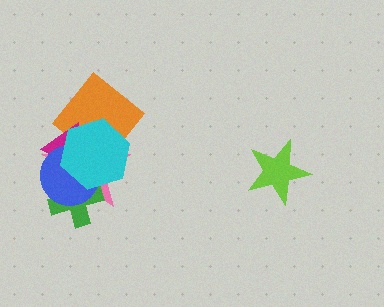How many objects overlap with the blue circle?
4 objects overlap with the blue circle.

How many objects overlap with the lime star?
0 objects overlap with the lime star.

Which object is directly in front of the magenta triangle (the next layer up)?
The blue circle is directly in front of the magenta triangle.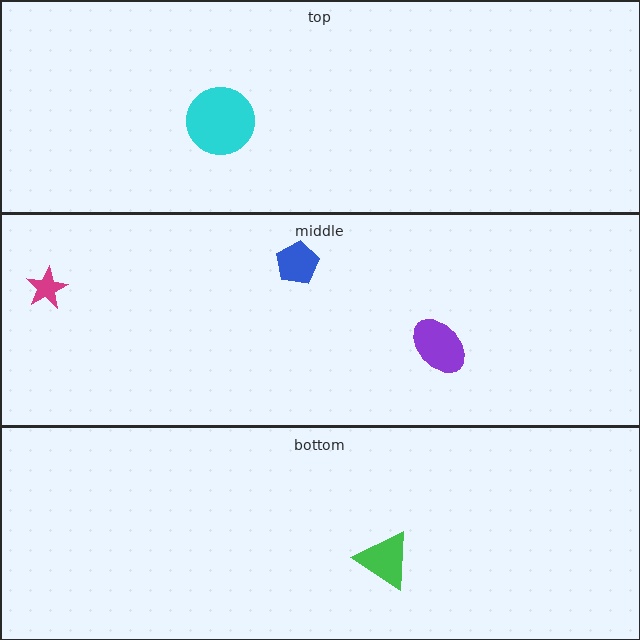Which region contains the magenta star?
The middle region.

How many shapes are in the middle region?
3.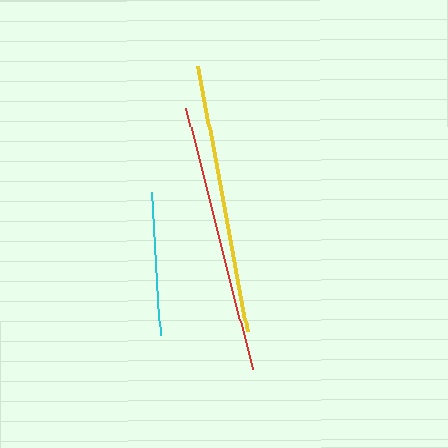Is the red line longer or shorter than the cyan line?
The red line is longer than the cyan line.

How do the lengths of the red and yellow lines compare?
The red and yellow lines are approximately the same length.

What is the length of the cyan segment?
The cyan segment is approximately 143 pixels long.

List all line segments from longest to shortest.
From longest to shortest: red, yellow, cyan.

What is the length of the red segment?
The red segment is approximately 269 pixels long.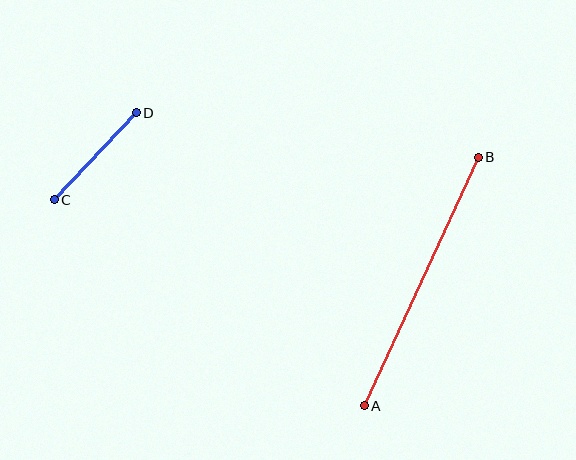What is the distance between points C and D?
The distance is approximately 120 pixels.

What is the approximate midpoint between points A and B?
The midpoint is at approximately (421, 282) pixels.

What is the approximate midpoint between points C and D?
The midpoint is at approximately (95, 156) pixels.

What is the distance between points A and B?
The distance is approximately 273 pixels.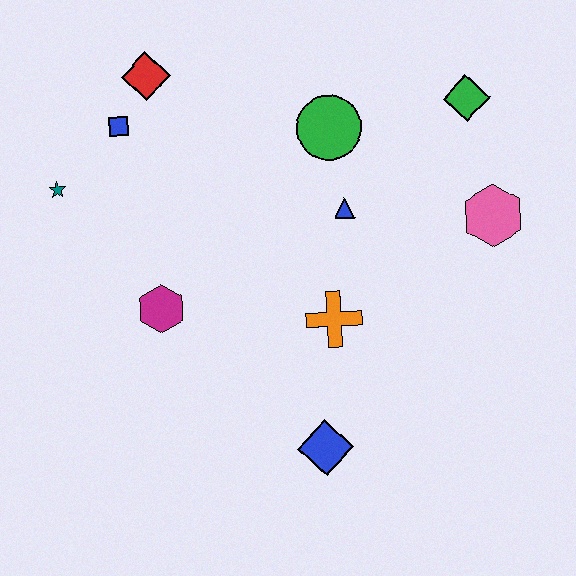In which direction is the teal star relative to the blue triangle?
The teal star is to the left of the blue triangle.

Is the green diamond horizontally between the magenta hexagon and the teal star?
No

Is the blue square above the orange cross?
Yes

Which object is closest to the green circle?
The blue triangle is closest to the green circle.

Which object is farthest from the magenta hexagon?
The green diamond is farthest from the magenta hexagon.